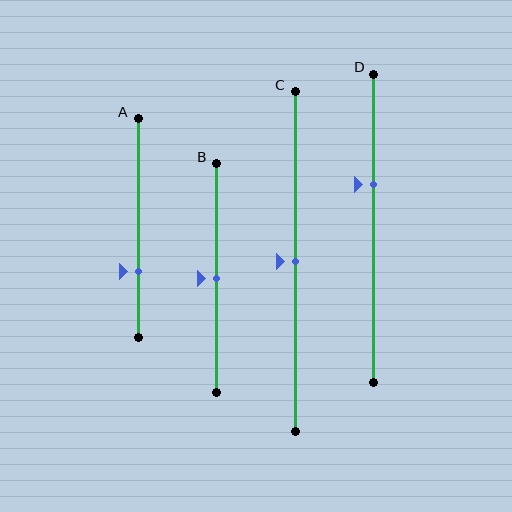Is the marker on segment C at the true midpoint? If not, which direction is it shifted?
Yes, the marker on segment C is at the true midpoint.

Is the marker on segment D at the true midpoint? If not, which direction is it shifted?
No, the marker on segment D is shifted upward by about 14% of the segment length.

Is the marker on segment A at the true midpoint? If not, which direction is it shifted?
No, the marker on segment A is shifted downward by about 20% of the segment length.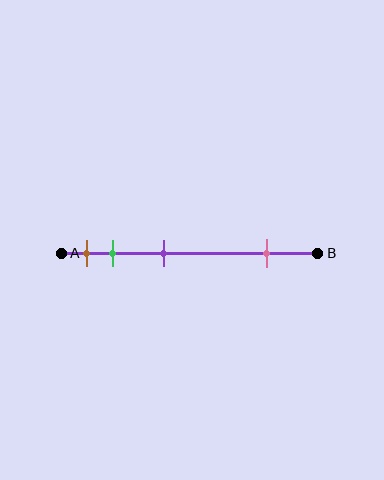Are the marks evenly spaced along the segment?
No, the marks are not evenly spaced.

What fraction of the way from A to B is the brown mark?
The brown mark is approximately 10% (0.1) of the way from A to B.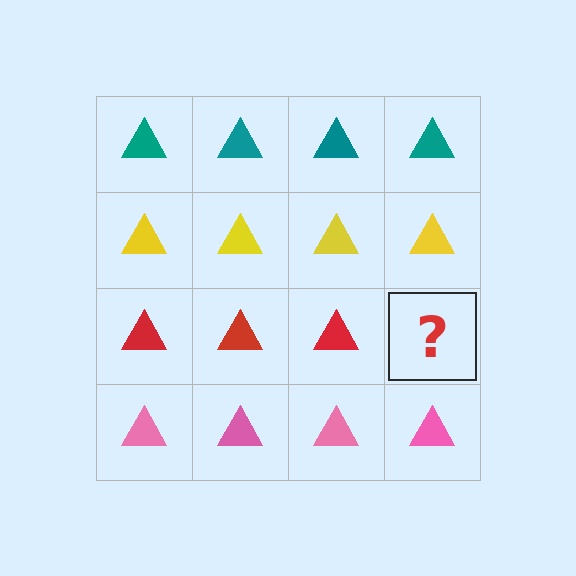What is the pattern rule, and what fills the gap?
The rule is that each row has a consistent color. The gap should be filled with a red triangle.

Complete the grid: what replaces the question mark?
The question mark should be replaced with a red triangle.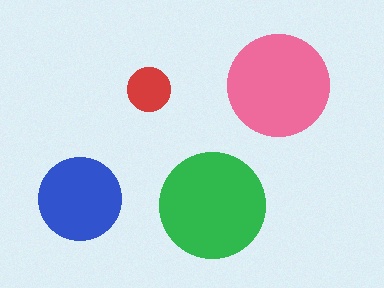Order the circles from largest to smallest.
the green one, the pink one, the blue one, the red one.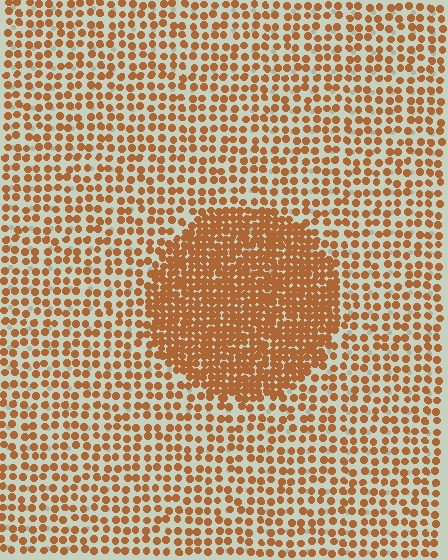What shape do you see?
I see a circle.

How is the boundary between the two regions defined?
The boundary is defined by a change in element density (approximately 2.2x ratio). All elements are the same color, size, and shape.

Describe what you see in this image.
The image contains small brown elements arranged at two different densities. A circle-shaped region is visible where the elements are more densely packed than the surrounding area.